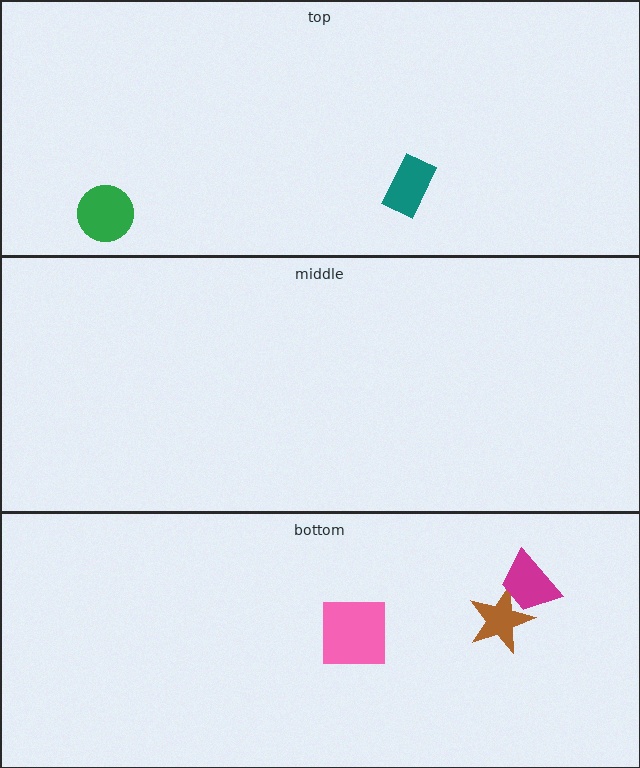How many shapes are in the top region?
2.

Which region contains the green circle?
The top region.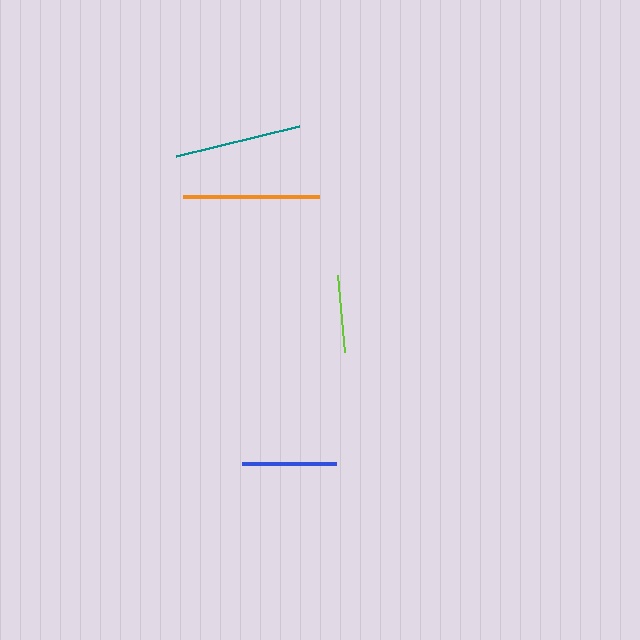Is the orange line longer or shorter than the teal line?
The orange line is longer than the teal line.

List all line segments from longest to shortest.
From longest to shortest: orange, teal, blue, lime.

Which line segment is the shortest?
The lime line is the shortest at approximately 78 pixels.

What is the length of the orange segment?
The orange segment is approximately 136 pixels long.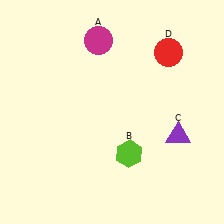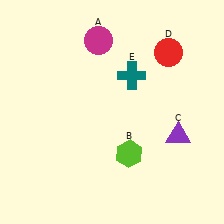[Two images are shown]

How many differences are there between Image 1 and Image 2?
There is 1 difference between the two images.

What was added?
A teal cross (E) was added in Image 2.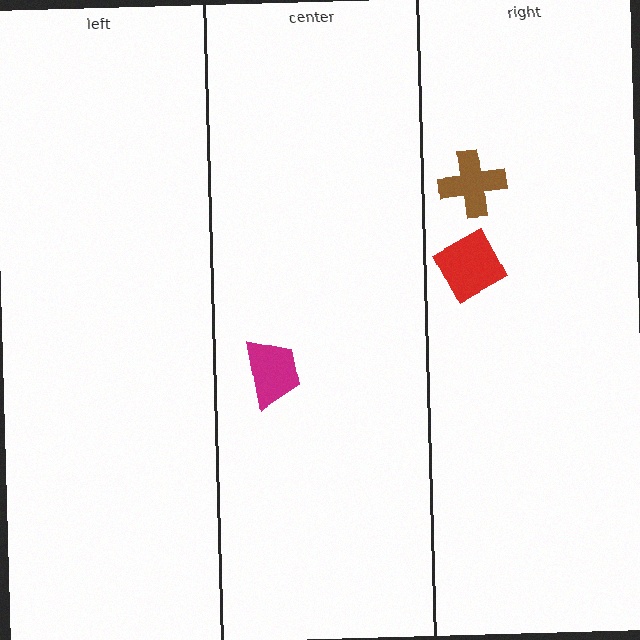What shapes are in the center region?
The magenta trapezoid.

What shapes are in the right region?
The red square, the brown cross.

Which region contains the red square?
The right region.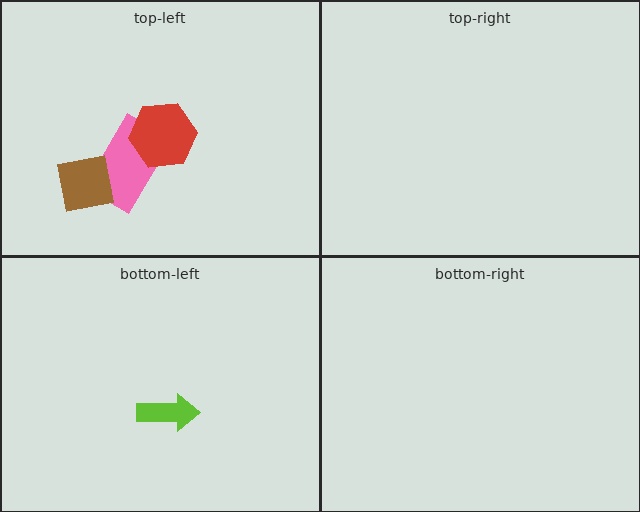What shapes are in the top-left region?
The pink rectangle, the brown square, the red hexagon.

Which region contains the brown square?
The top-left region.